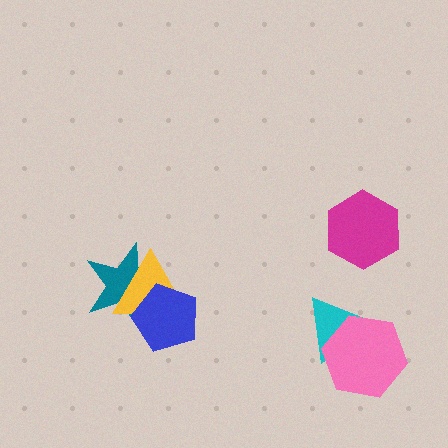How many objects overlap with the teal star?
2 objects overlap with the teal star.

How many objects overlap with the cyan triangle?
1 object overlaps with the cyan triangle.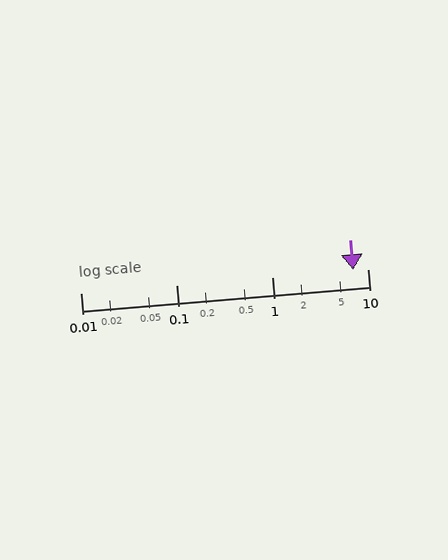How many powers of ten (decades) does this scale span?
The scale spans 3 decades, from 0.01 to 10.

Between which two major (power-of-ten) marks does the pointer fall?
The pointer is between 1 and 10.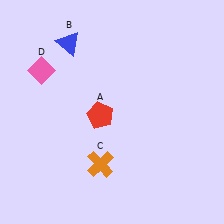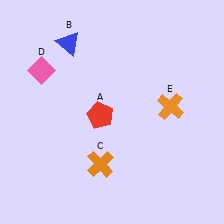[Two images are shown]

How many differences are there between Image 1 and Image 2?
There is 1 difference between the two images.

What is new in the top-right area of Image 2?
An orange cross (E) was added in the top-right area of Image 2.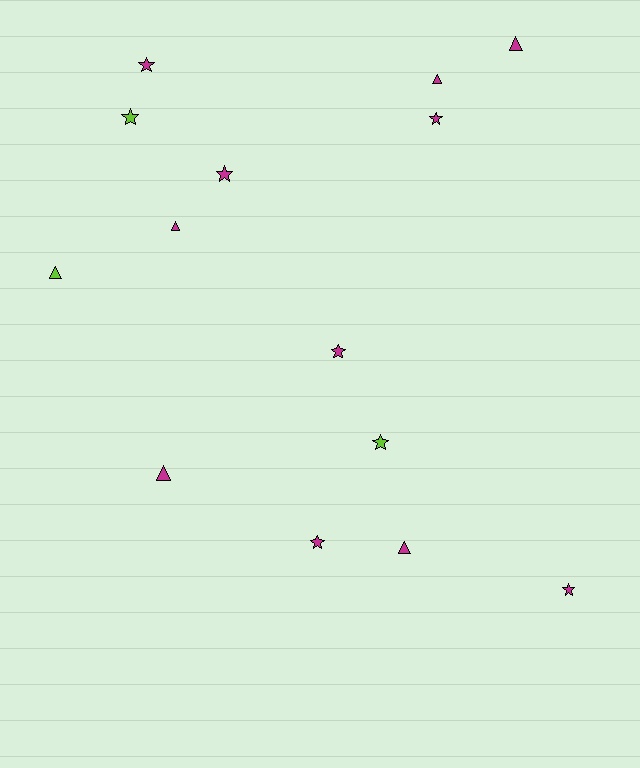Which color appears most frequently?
Magenta, with 11 objects.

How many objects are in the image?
There are 14 objects.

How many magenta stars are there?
There are 6 magenta stars.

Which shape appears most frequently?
Star, with 8 objects.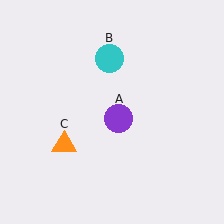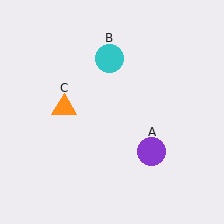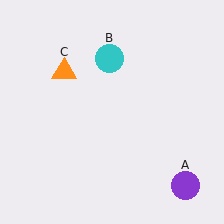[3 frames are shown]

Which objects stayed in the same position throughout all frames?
Cyan circle (object B) remained stationary.